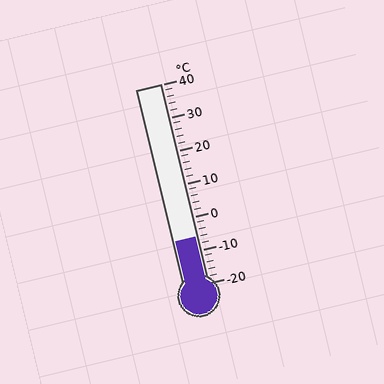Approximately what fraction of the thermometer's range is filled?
The thermometer is filled to approximately 25% of its range.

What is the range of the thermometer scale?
The thermometer scale ranges from -20°C to 40°C.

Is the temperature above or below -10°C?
The temperature is above -10°C.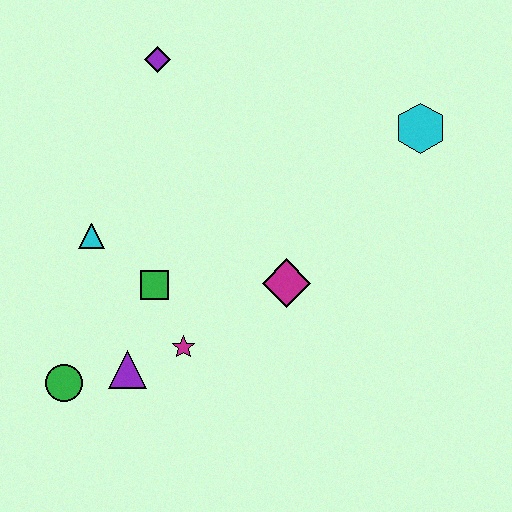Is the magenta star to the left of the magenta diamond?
Yes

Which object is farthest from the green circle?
The cyan hexagon is farthest from the green circle.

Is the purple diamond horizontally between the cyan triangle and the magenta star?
Yes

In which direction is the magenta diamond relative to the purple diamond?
The magenta diamond is below the purple diamond.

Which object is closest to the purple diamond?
The cyan triangle is closest to the purple diamond.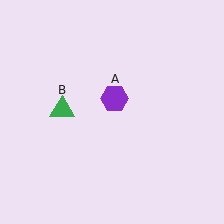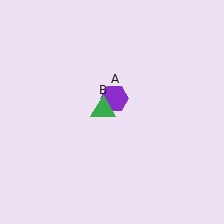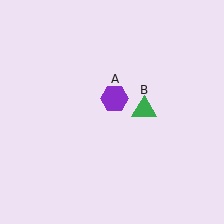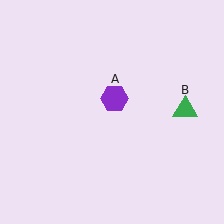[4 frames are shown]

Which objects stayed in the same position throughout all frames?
Purple hexagon (object A) remained stationary.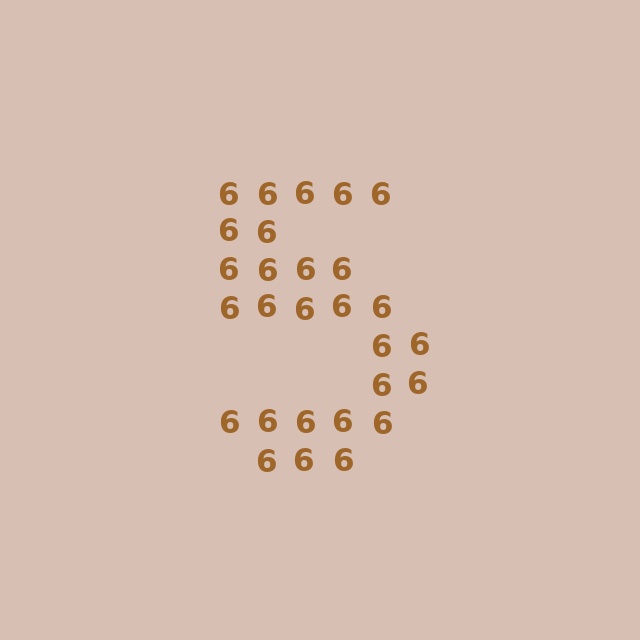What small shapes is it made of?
It is made of small digit 6's.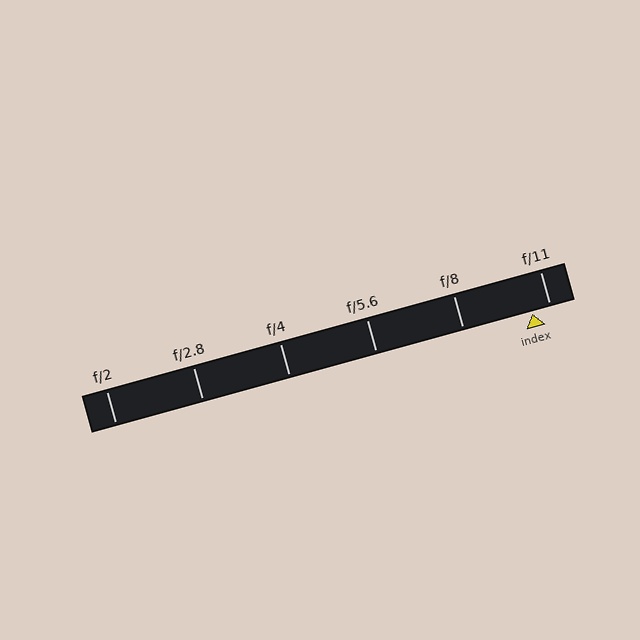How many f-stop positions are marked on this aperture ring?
There are 6 f-stop positions marked.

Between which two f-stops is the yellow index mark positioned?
The index mark is between f/8 and f/11.